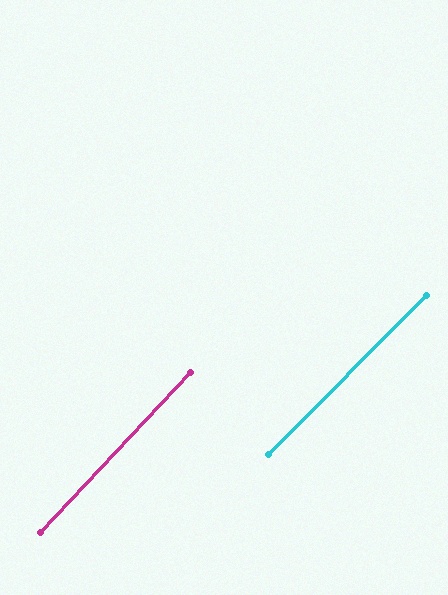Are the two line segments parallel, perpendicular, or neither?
Parallel — their directions differ by only 1.9°.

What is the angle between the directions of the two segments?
Approximately 2 degrees.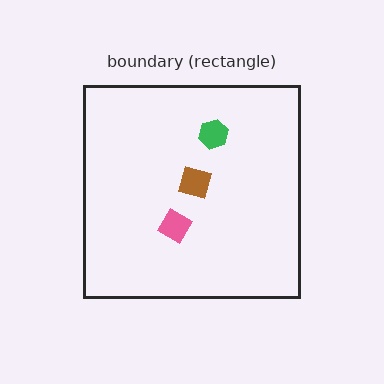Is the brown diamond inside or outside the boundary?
Inside.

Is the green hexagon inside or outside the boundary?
Inside.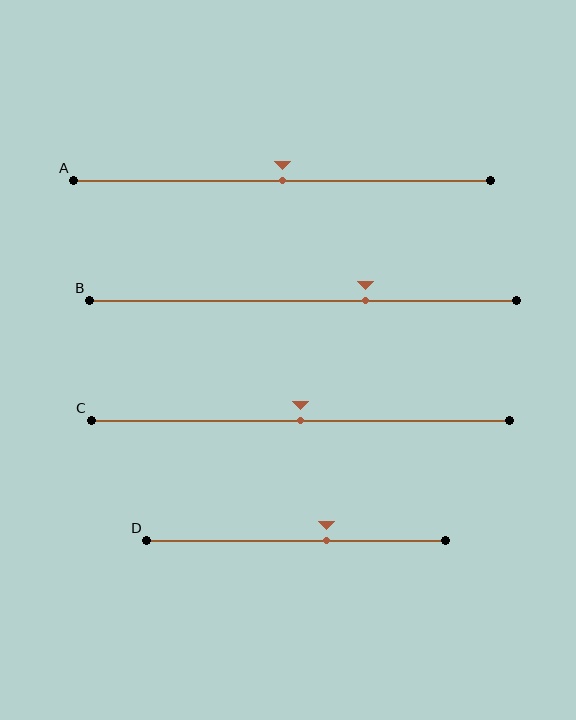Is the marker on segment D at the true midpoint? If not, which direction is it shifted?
No, the marker on segment D is shifted to the right by about 10% of the segment length.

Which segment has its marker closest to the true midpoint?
Segment A has its marker closest to the true midpoint.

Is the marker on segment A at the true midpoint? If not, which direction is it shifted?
Yes, the marker on segment A is at the true midpoint.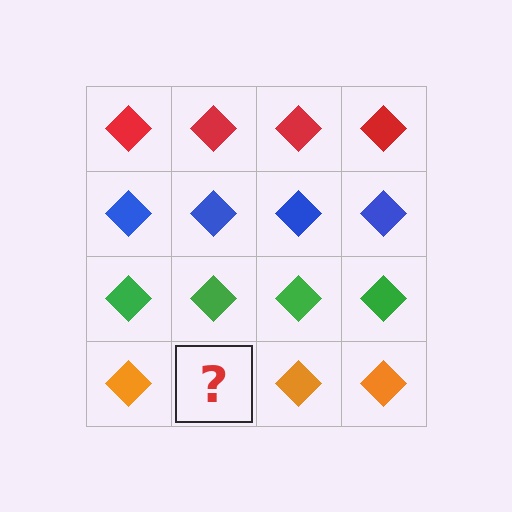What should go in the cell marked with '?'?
The missing cell should contain an orange diamond.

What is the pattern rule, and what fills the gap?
The rule is that each row has a consistent color. The gap should be filled with an orange diamond.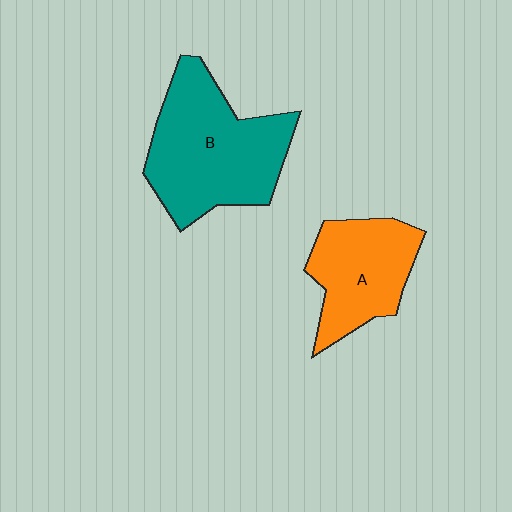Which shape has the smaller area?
Shape A (orange).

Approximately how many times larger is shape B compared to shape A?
Approximately 1.5 times.